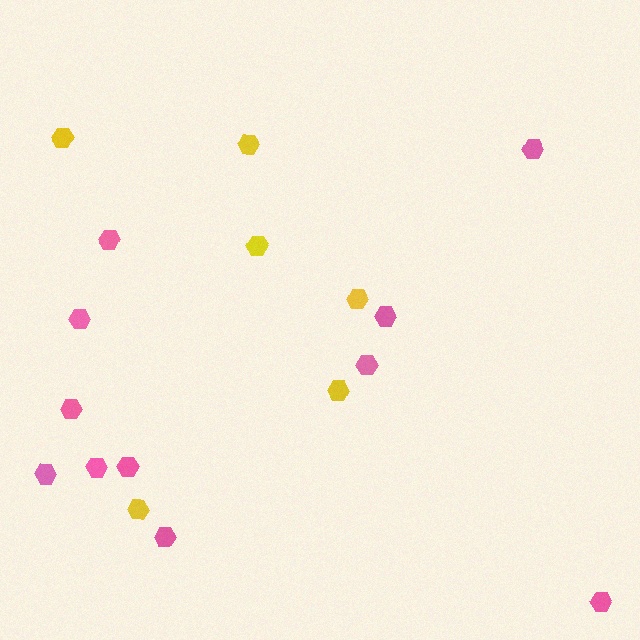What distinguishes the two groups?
There are 2 groups: one group of yellow hexagons (6) and one group of pink hexagons (11).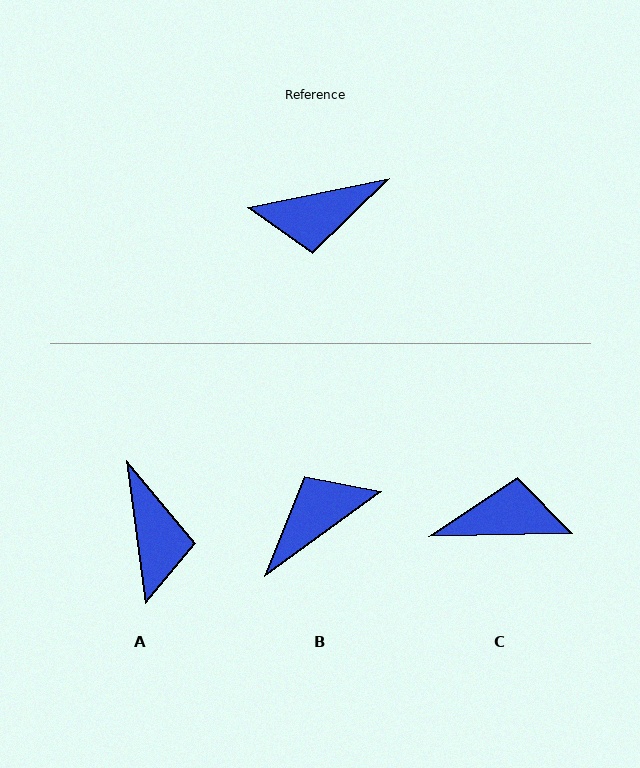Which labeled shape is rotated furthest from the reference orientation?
C, about 170 degrees away.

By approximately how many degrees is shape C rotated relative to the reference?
Approximately 170 degrees counter-clockwise.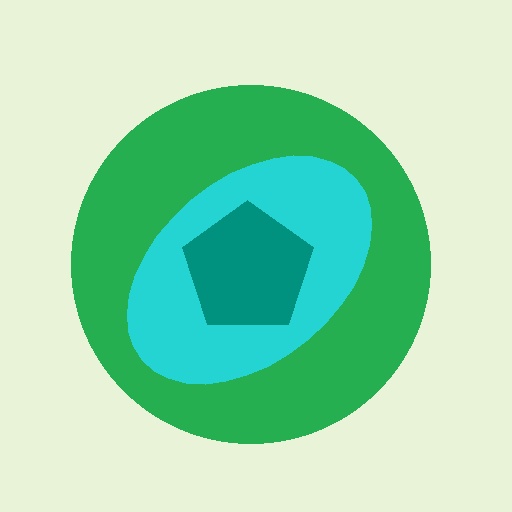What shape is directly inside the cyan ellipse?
The teal pentagon.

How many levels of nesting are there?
3.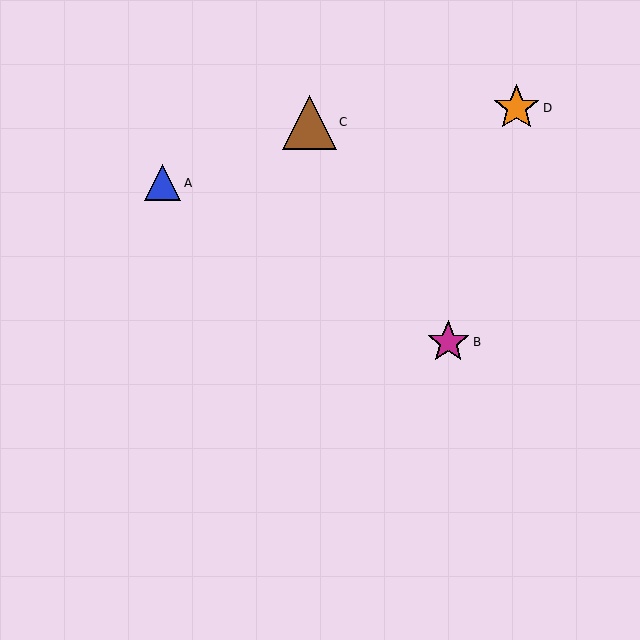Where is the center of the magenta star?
The center of the magenta star is at (448, 342).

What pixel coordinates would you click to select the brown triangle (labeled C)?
Click at (309, 122) to select the brown triangle C.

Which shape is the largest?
The brown triangle (labeled C) is the largest.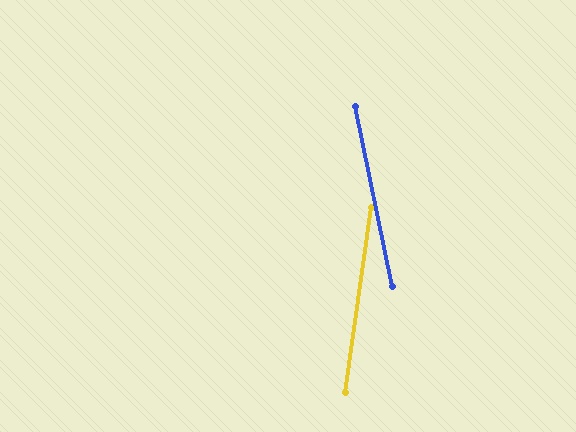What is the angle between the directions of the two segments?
Approximately 20 degrees.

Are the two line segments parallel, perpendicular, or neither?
Neither parallel nor perpendicular — they differ by about 20°.